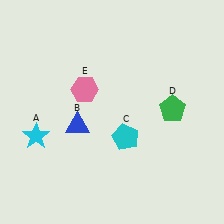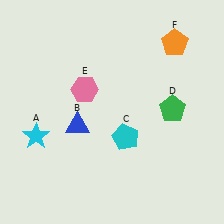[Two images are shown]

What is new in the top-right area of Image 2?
An orange pentagon (F) was added in the top-right area of Image 2.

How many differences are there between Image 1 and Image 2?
There is 1 difference between the two images.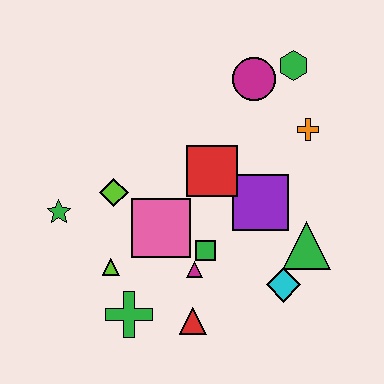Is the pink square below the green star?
Yes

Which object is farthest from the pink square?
The green hexagon is farthest from the pink square.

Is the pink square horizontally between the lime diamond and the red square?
Yes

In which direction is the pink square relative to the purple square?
The pink square is to the left of the purple square.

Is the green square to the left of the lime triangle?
No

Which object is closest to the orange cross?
The green hexagon is closest to the orange cross.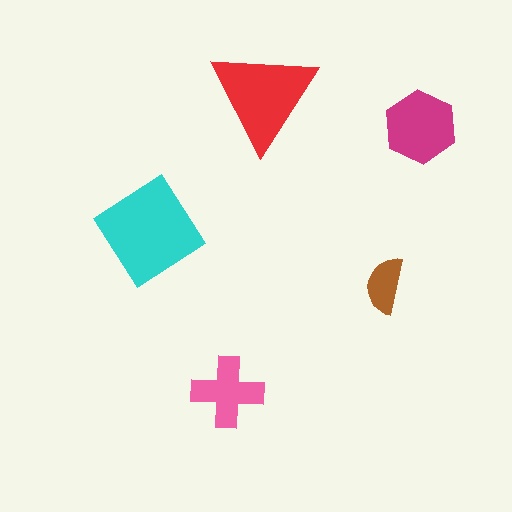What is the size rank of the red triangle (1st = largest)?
2nd.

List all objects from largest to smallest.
The cyan diamond, the red triangle, the magenta hexagon, the pink cross, the brown semicircle.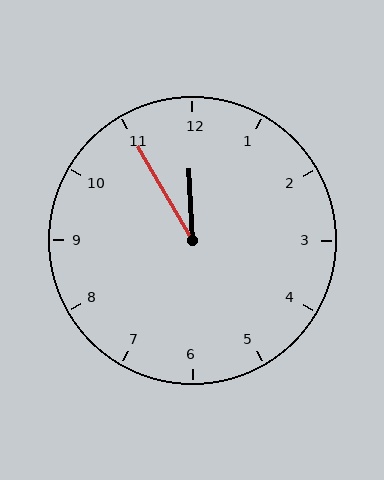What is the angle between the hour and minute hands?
Approximately 28 degrees.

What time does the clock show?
11:55.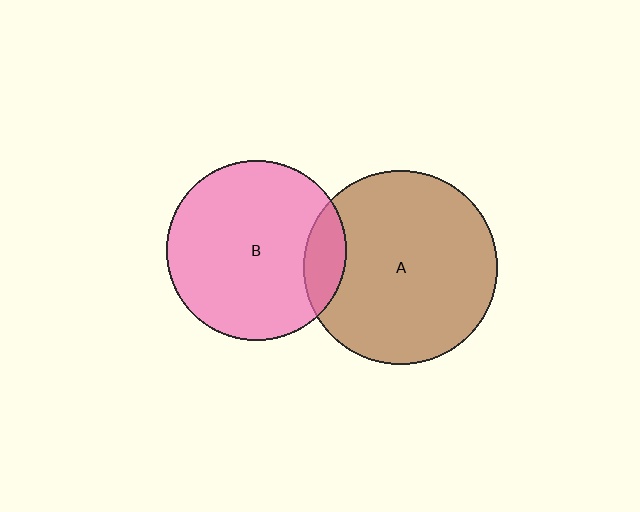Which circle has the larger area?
Circle A (brown).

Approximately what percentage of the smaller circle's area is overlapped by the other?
Approximately 15%.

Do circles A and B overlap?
Yes.